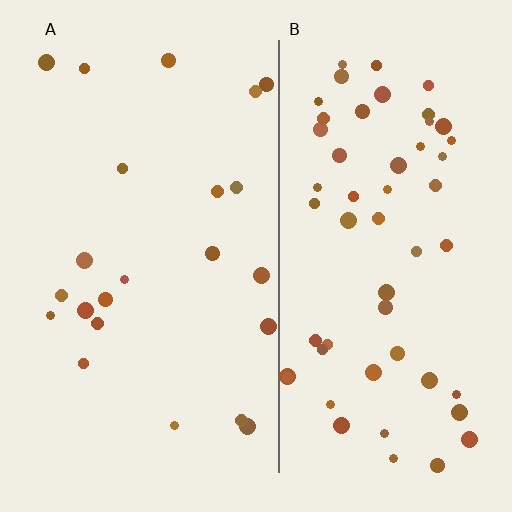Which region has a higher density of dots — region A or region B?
B (the right).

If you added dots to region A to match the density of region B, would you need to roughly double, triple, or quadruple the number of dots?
Approximately double.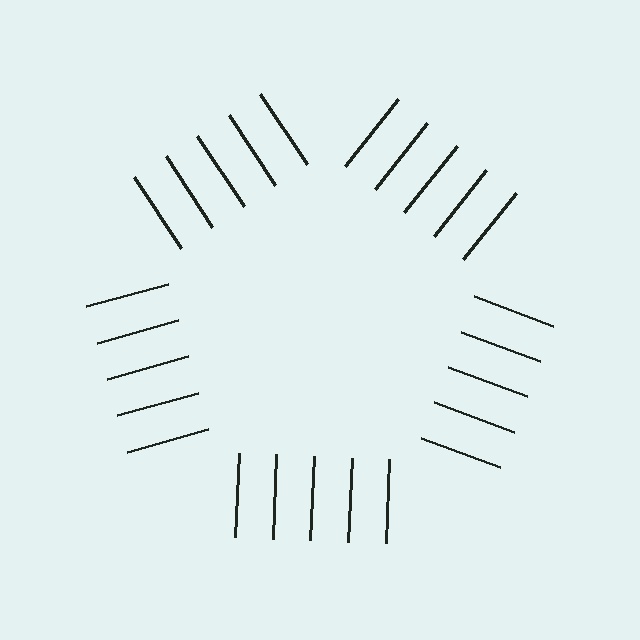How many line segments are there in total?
25 — 5 along each of the 5 edges.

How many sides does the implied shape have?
5 sides — the line-ends trace a pentagon.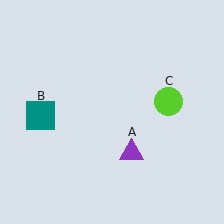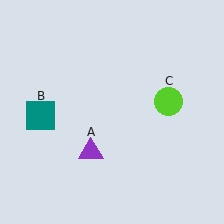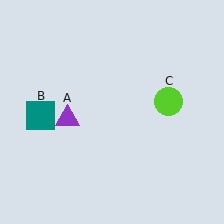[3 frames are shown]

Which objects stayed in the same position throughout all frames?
Teal square (object B) and lime circle (object C) remained stationary.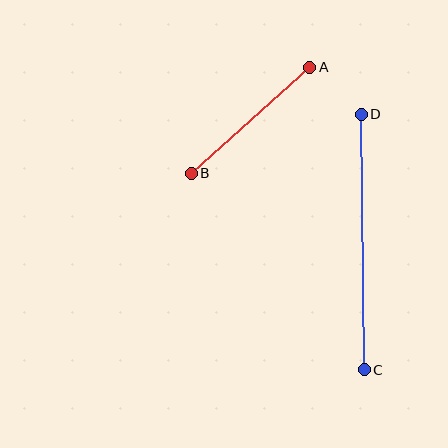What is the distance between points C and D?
The distance is approximately 256 pixels.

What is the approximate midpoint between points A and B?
The midpoint is at approximately (251, 120) pixels.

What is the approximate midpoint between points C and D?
The midpoint is at approximately (363, 242) pixels.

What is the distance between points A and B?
The distance is approximately 159 pixels.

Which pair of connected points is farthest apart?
Points C and D are farthest apart.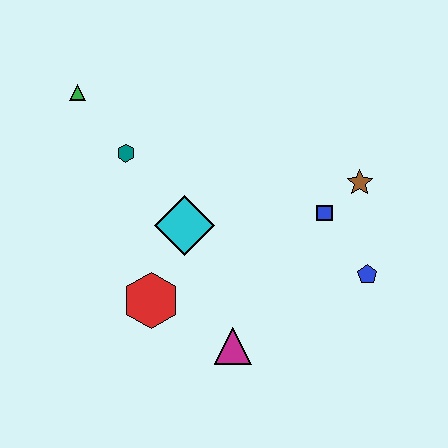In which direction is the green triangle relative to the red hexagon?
The green triangle is above the red hexagon.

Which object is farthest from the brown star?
The green triangle is farthest from the brown star.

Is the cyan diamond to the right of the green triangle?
Yes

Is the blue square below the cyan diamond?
No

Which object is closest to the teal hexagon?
The green triangle is closest to the teal hexagon.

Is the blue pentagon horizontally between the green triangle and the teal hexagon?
No